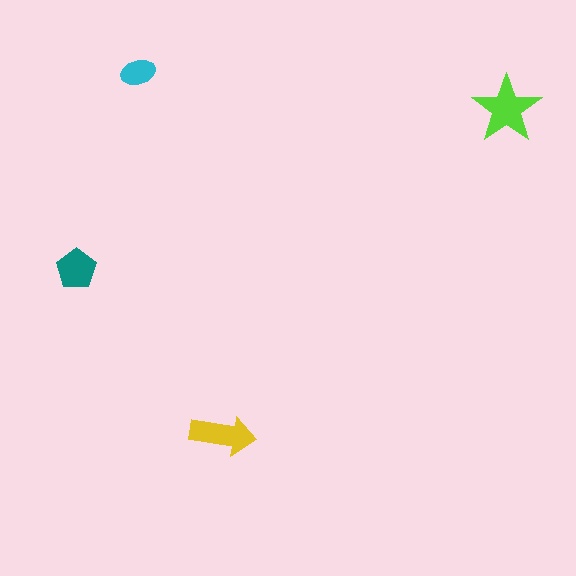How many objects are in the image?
There are 4 objects in the image.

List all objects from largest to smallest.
The lime star, the yellow arrow, the teal pentagon, the cyan ellipse.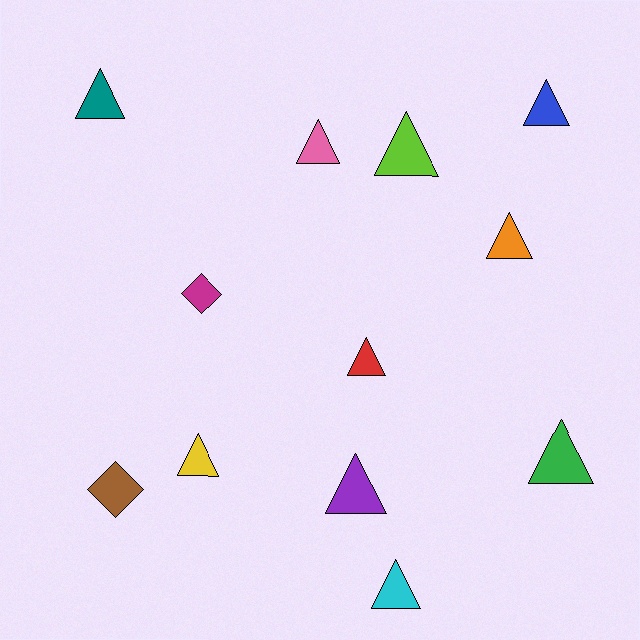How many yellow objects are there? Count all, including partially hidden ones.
There is 1 yellow object.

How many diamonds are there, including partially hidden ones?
There are 2 diamonds.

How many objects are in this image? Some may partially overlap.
There are 12 objects.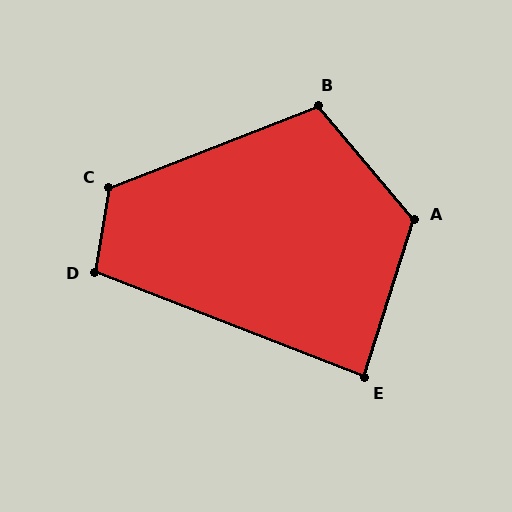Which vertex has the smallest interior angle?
E, at approximately 86 degrees.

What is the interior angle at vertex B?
Approximately 109 degrees (obtuse).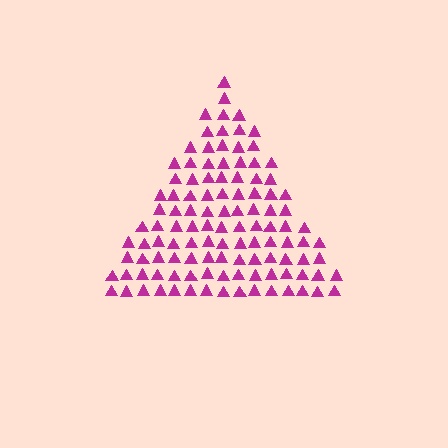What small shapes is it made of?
It is made of small triangles.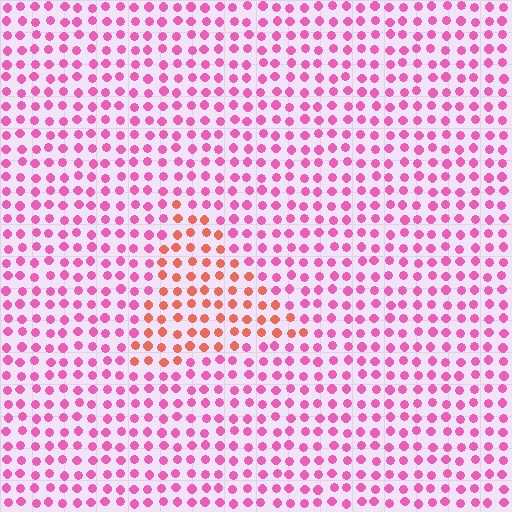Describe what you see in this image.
The image is filled with small pink elements in a uniform arrangement. A triangle-shaped region is visible where the elements are tinted to a slightly different hue, forming a subtle color boundary.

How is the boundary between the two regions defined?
The boundary is defined purely by a slight shift in hue (about 43 degrees). Spacing, size, and orientation are identical on both sides.